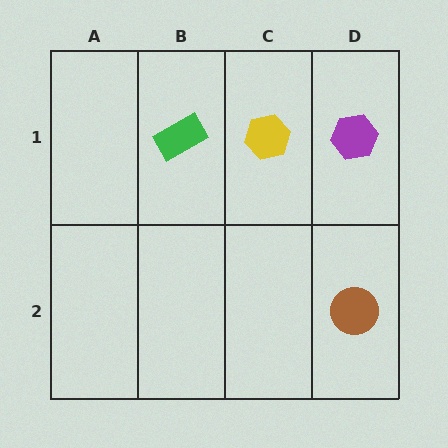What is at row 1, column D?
A purple hexagon.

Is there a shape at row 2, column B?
No, that cell is empty.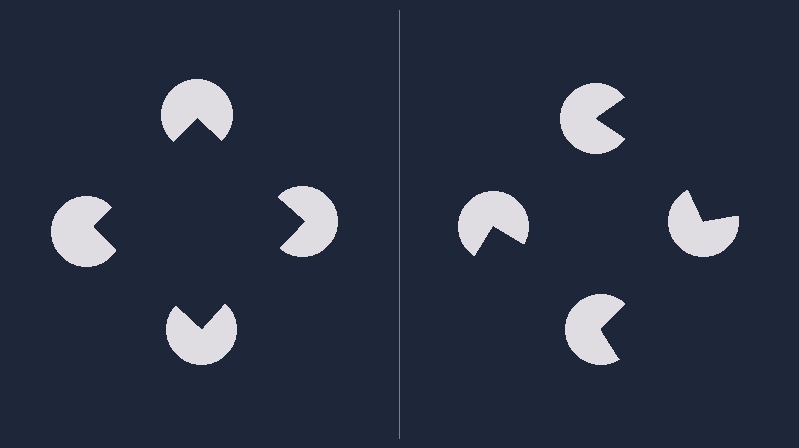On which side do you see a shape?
An illusory square appears on the left side. On the right side the wedge cuts are rotated, so no coherent shape forms.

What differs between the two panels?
The pac-man discs are positioned identically on both sides; only the wedge orientations differ. On the left they align to a square; on the right they are misaligned.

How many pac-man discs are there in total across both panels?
8 — 4 on each side.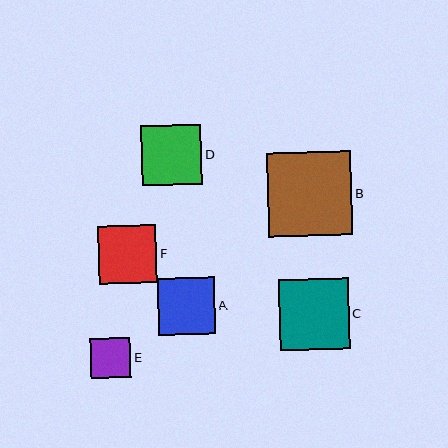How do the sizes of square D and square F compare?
Square D and square F are approximately the same size.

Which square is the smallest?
Square E is the smallest with a size of approximately 41 pixels.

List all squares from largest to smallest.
From largest to smallest: B, C, D, F, A, E.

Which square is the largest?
Square B is the largest with a size of approximately 84 pixels.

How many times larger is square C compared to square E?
Square C is approximately 1.7 times the size of square E.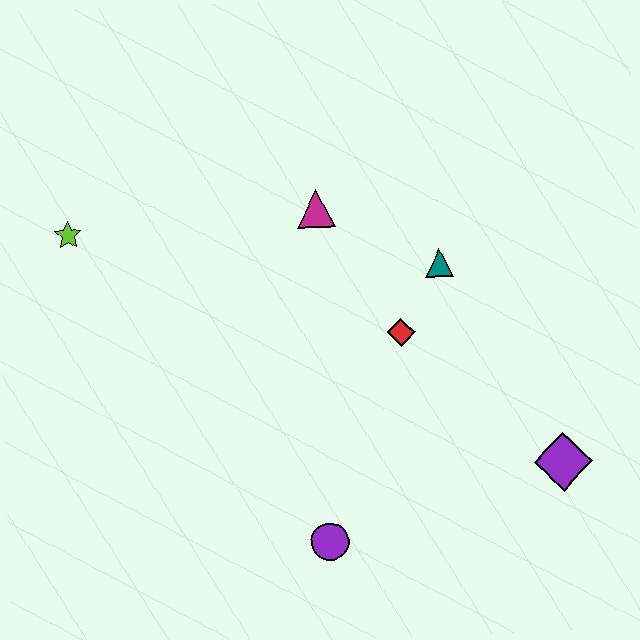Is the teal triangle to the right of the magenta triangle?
Yes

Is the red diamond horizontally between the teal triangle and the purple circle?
Yes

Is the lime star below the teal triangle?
No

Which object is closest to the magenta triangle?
The teal triangle is closest to the magenta triangle.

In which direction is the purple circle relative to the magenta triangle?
The purple circle is below the magenta triangle.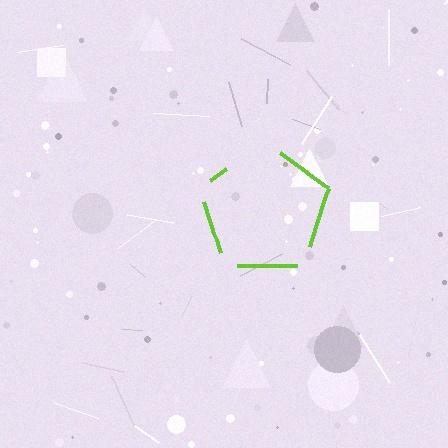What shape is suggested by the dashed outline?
The dashed outline suggests a pentagon.